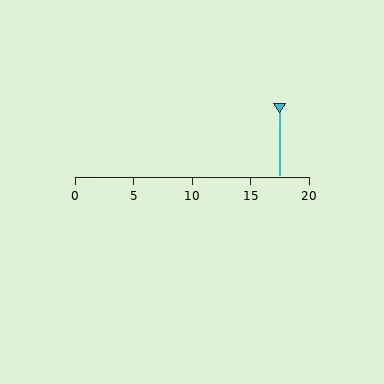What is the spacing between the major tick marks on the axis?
The major ticks are spaced 5 apart.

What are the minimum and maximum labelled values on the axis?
The axis runs from 0 to 20.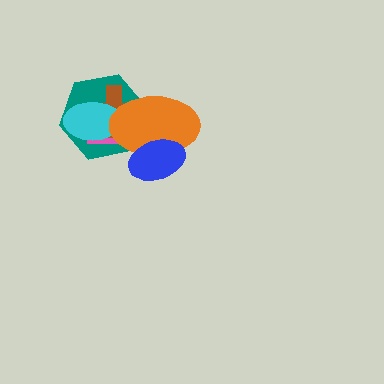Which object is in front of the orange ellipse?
The blue ellipse is in front of the orange ellipse.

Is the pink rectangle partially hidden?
Yes, it is partially covered by another shape.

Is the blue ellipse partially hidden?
No, no other shape covers it.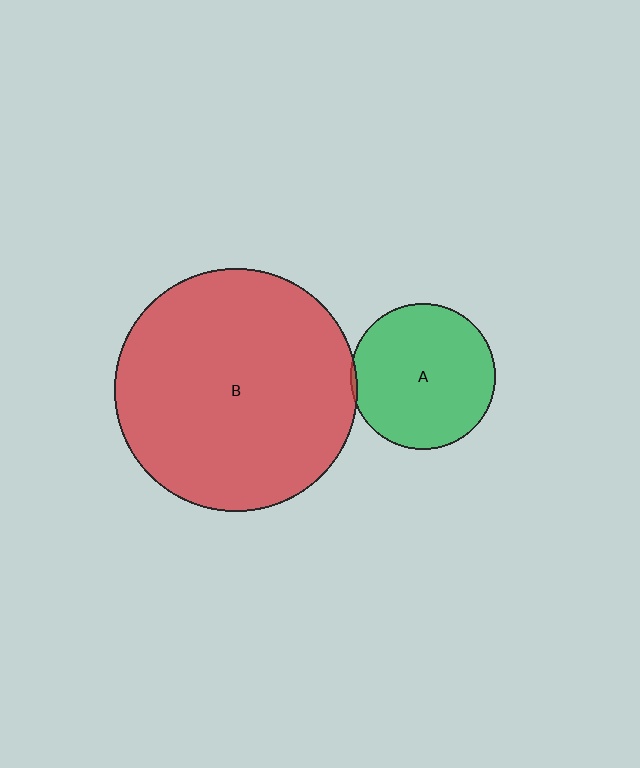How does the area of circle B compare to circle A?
Approximately 2.8 times.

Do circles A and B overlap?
Yes.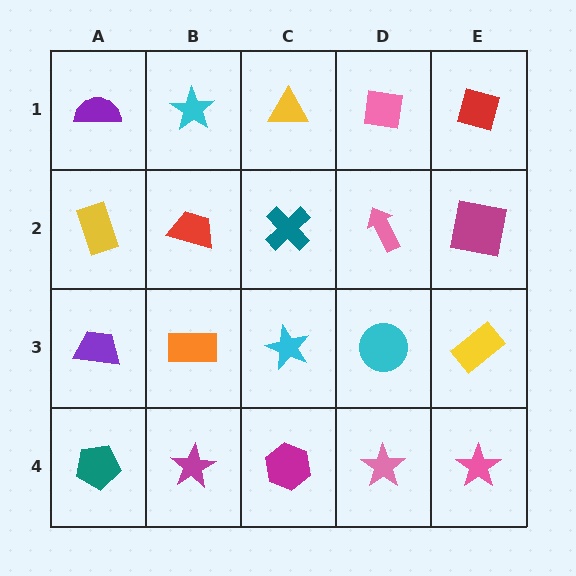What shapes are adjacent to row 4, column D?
A cyan circle (row 3, column D), a magenta hexagon (row 4, column C), a pink star (row 4, column E).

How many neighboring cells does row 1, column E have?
2.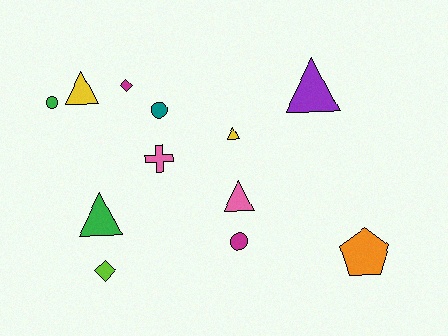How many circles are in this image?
There are 3 circles.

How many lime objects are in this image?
There is 1 lime object.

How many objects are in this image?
There are 12 objects.